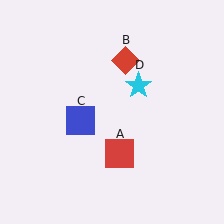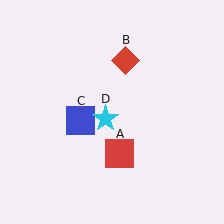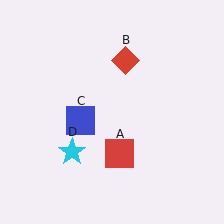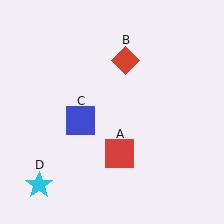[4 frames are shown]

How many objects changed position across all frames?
1 object changed position: cyan star (object D).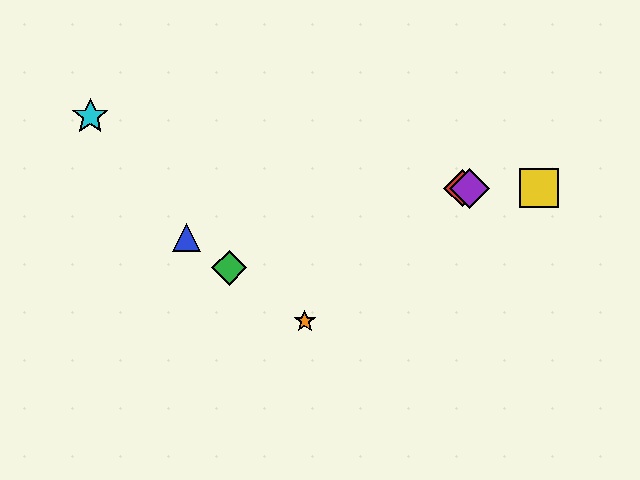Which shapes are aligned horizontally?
The red diamond, the yellow square, the purple diamond are aligned horizontally.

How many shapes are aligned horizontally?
3 shapes (the red diamond, the yellow square, the purple diamond) are aligned horizontally.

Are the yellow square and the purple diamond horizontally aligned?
Yes, both are at y≈188.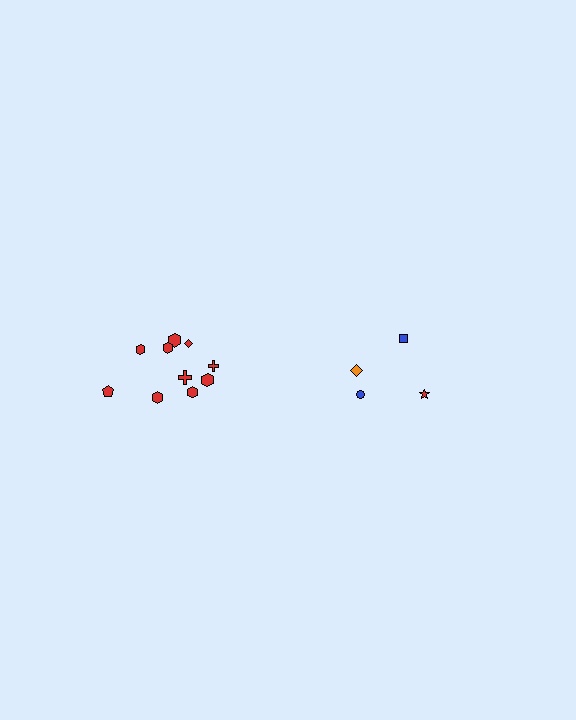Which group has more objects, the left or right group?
The left group.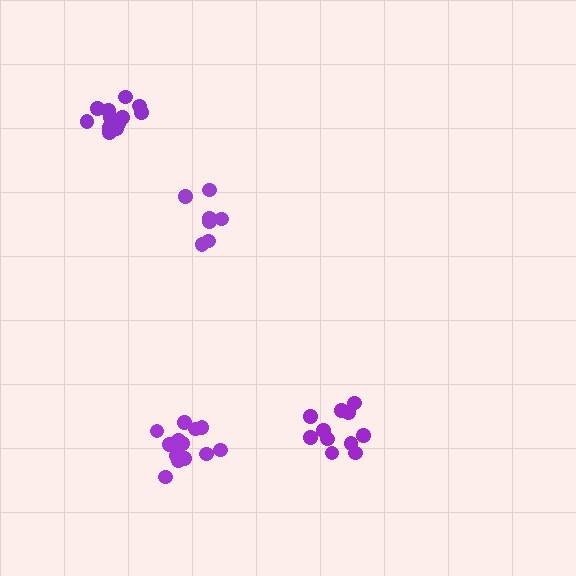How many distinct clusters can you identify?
There are 4 distinct clusters.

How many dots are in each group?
Group 1: 7 dots, Group 2: 11 dots, Group 3: 13 dots, Group 4: 12 dots (43 total).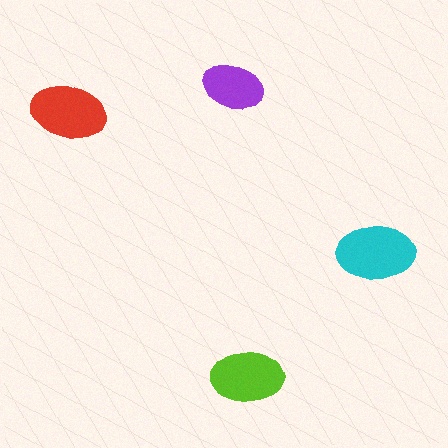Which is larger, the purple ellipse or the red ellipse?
The red one.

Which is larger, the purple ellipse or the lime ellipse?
The lime one.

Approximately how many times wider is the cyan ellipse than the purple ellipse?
About 1.5 times wider.